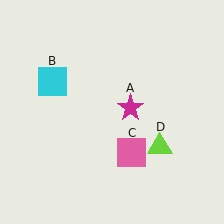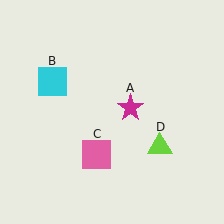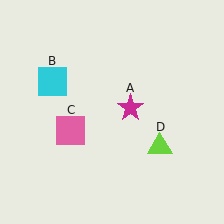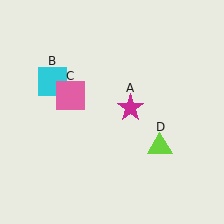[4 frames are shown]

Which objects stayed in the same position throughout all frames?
Magenta star (object A) and cyan square (object B) and lime triangle (object D) remained stationary.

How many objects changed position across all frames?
1 object changed position: pink square (object C).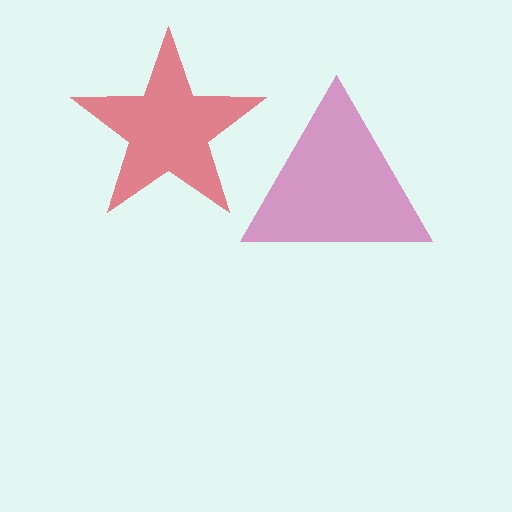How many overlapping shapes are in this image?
There are 2 overlapping shapes in the image.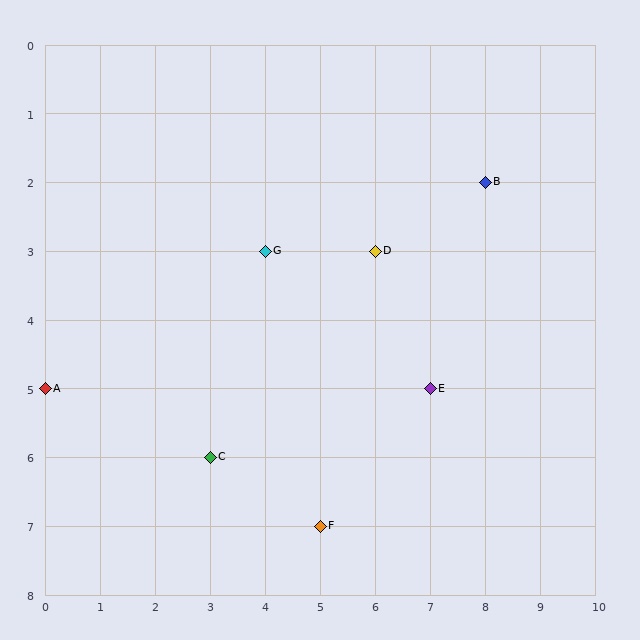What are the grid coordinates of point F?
Point F is at grid coordinates (5, 7).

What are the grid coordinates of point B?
Point B is at grid coordinates (8, 2).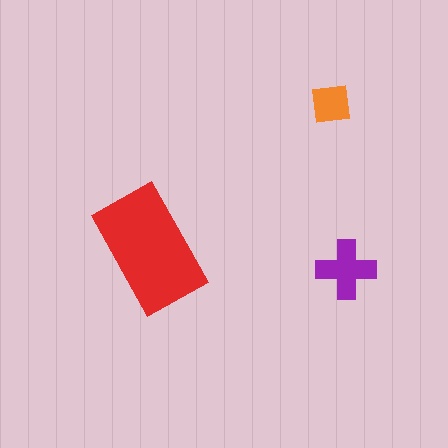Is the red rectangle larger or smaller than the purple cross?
Larger.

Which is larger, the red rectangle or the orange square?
The red rectangle.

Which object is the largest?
The red rectangle.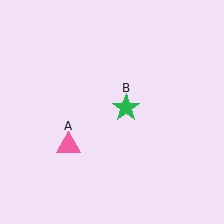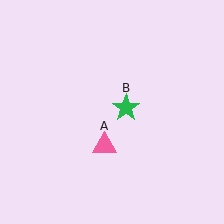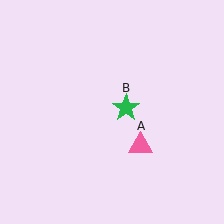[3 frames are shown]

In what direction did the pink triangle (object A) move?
The pink triangle (object A) moved right.